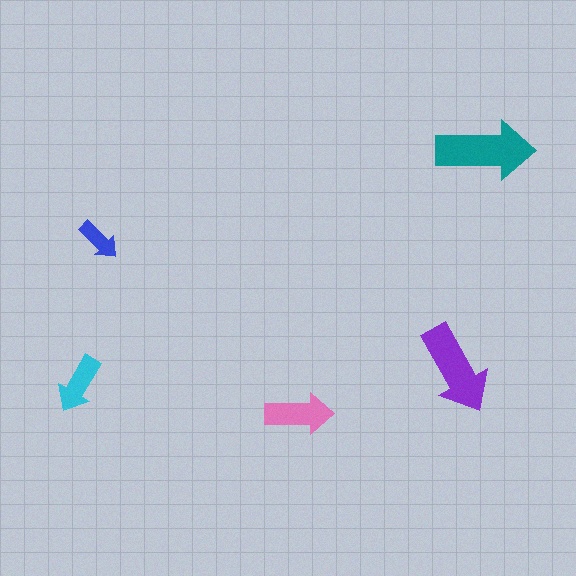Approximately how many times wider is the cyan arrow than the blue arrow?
About 1.5 times wider.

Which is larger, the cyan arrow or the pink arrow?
The pink one.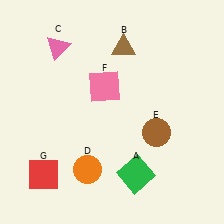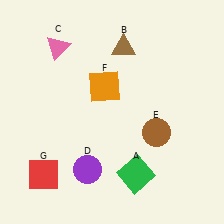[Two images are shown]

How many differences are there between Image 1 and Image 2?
There are 2 differences between the two images.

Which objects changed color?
D changed from orange to purple. F changed from pink to orange.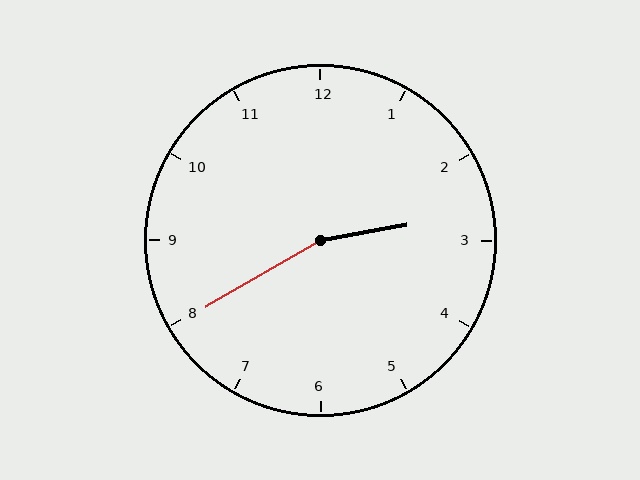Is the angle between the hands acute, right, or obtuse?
It is obtuse.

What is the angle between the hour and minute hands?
Approximately 160 degrees.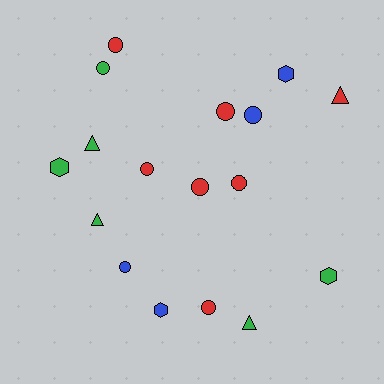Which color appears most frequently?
Red, with 7 objects.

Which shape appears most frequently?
Circle, with 9 objects.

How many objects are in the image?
There are 17 objects.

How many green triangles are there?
There are 3 green triangles.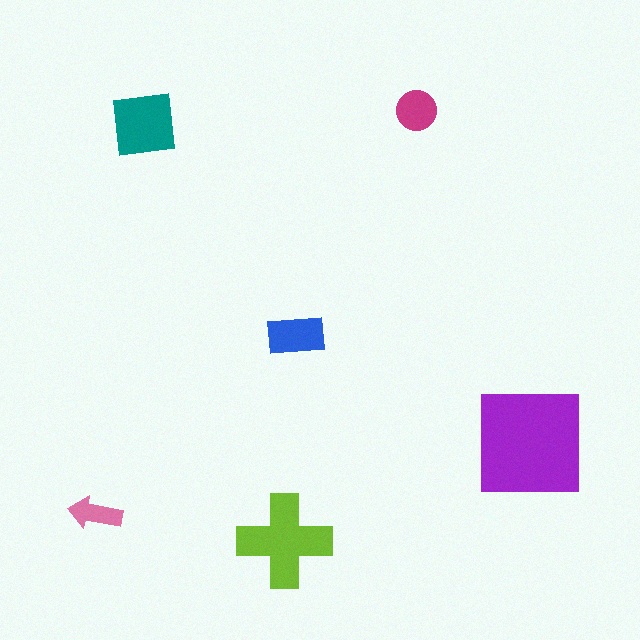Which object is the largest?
The purple square.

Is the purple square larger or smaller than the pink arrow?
Larger.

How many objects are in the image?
There are 6 objects in the image.